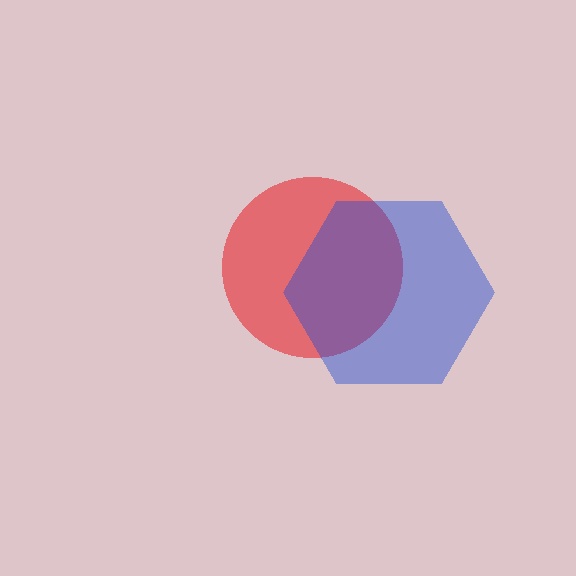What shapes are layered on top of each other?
The layered shapes are: a red circle, a blue hexagon.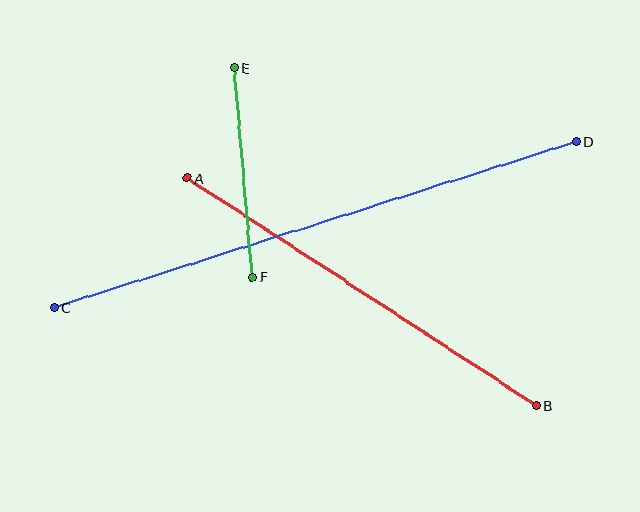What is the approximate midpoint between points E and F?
The midpoint is at approximately (243, 172) pixels.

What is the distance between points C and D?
The distance is approximately 548 pixels.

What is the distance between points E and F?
The distance is approximately 210 pixels.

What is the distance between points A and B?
The distance is approximately 417 pixels.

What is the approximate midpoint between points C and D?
The midpoint is at approximately (315, 225) pixels.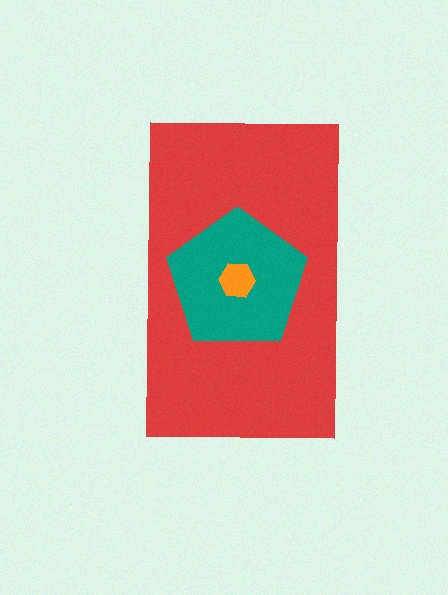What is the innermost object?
The orange hexagon.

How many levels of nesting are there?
3.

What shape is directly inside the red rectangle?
The teal pentagon.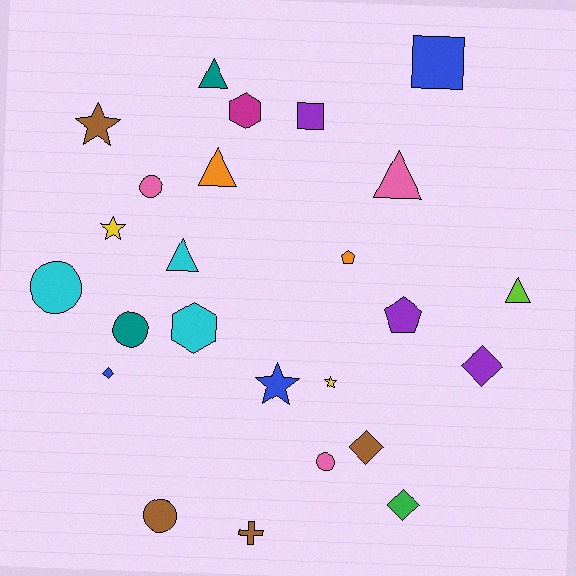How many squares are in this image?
There are 2 squares.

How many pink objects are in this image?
There are 3 pink objects.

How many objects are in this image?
There are 25 objects.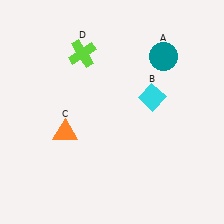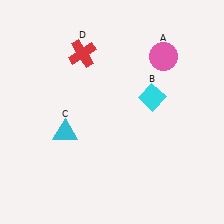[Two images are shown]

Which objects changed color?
A changed from teal to pink. C changed from orange to cyan. D changed from lime to red.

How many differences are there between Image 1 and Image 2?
There are 3 differences between the two images.